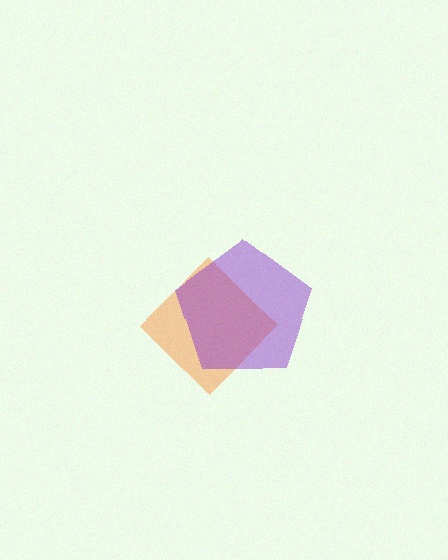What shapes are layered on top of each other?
The layered shapes are: an orange diamond, a purple pentagon.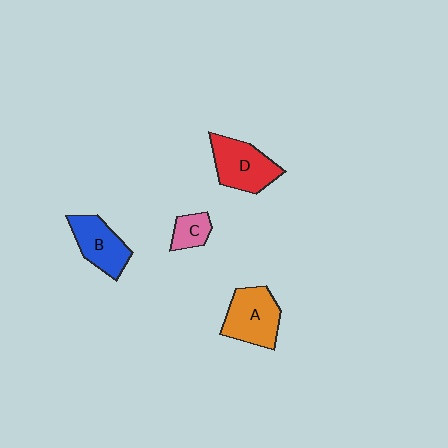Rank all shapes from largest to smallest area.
From largest to smallest: A (orange), D (red), B (blue), C (pink).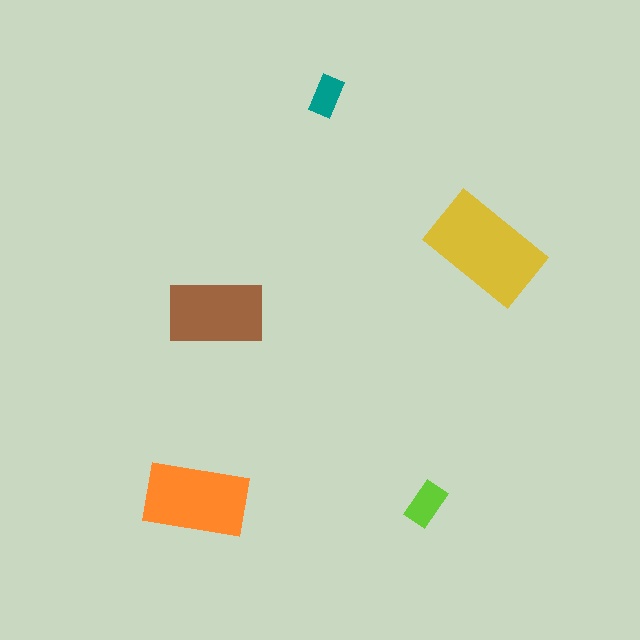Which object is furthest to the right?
The yellow rectangle is rightmost.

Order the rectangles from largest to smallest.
the yellow one, the orange one, the brown one, the lime one, the teal one.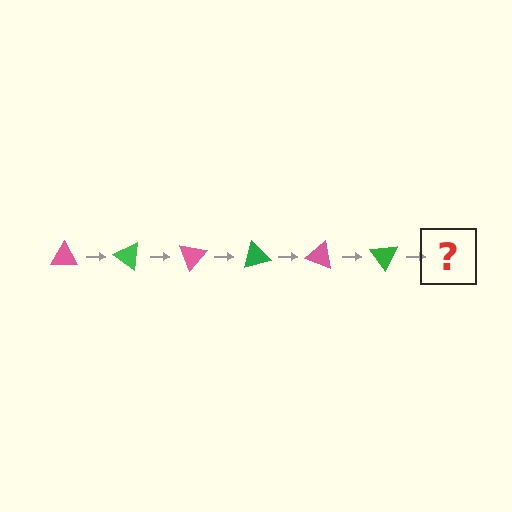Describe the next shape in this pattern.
It should be a pink triangle, rotated 210 degrees from the start.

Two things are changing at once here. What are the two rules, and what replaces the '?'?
The two rules are that it rotates 35 degrees each step and the color cycles through pink and green. The '?' should be a pink triangle, rotated 210 degrees from the start.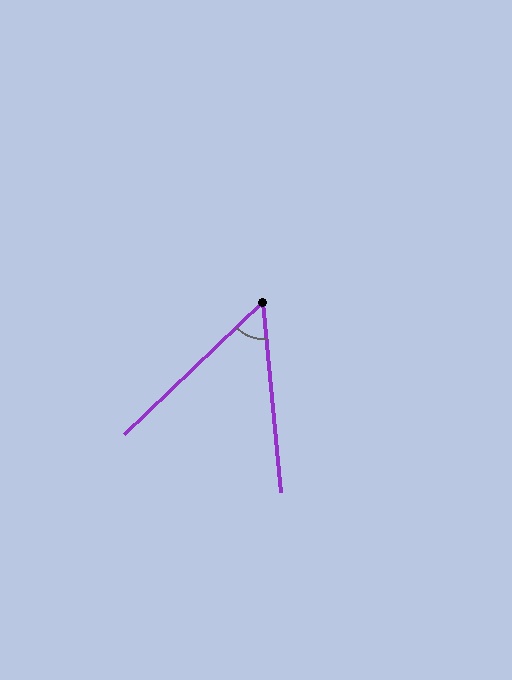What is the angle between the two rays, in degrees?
Approximately 52 degrees.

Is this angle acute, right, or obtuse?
It is acute.